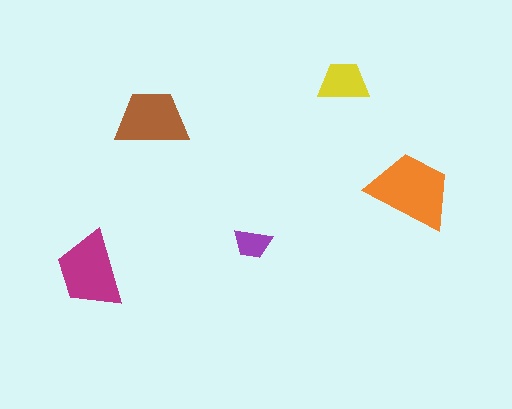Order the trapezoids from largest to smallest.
the orange one, the magenta one, the brown one, the yellow one, the purple one.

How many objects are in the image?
There are 5 objects in the image.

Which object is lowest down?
The magenta trapezoid is bottommost.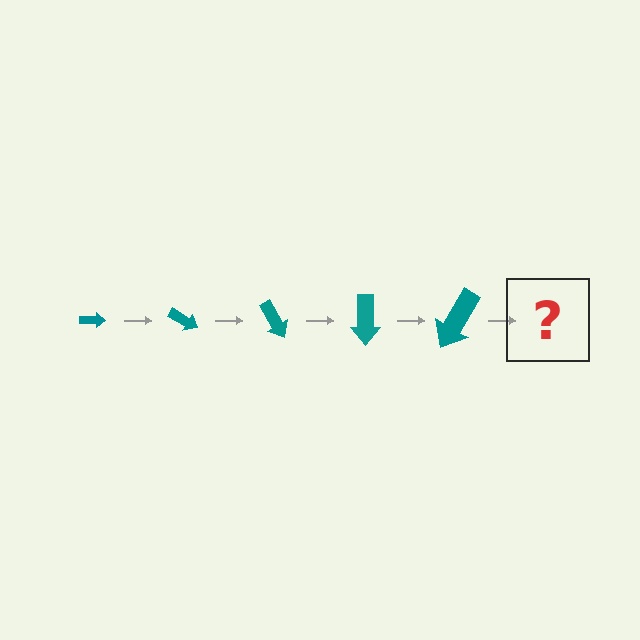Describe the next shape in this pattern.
It should be an arrow, larger than the previous one and rotated 150 degrees from the start.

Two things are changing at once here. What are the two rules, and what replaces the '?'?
The two rules are that the arrow grows larger each step and it rotates 30 degrees each step. The '?' should be an arrow, larger than the previous one and rotated 150 degrees from the start.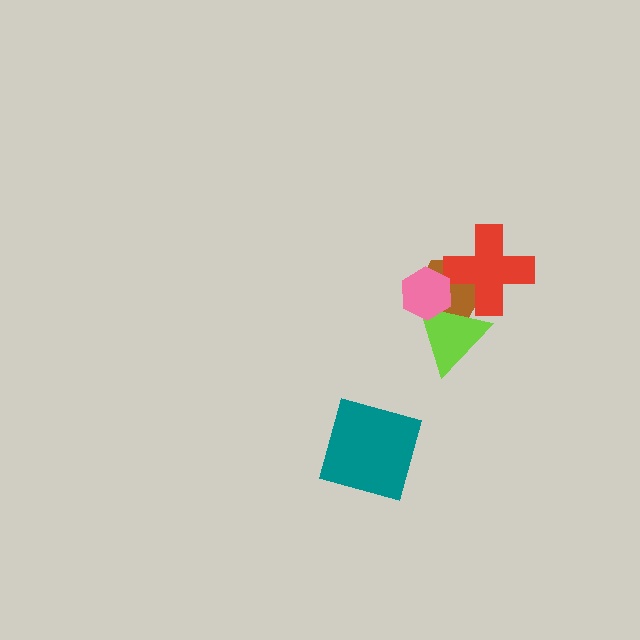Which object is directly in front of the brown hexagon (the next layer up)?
The lime triangle is directly in front of the brown hexagon.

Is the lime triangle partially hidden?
Yes, it is partially covered by another shape.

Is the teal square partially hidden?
No, no other shape covers it.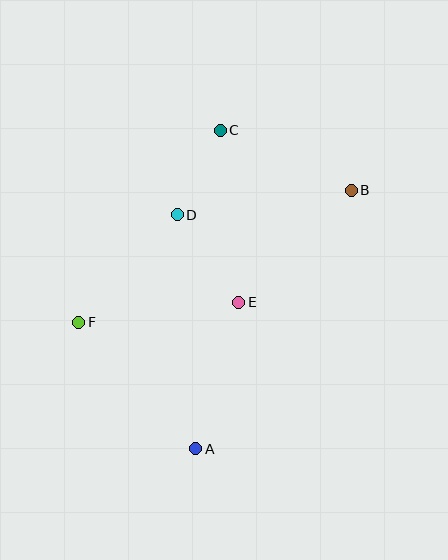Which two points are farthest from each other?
Points A and C are farthest from each other.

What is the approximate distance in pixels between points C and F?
The distance between C and F is approximately 238 pixels.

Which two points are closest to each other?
Points C and D are closest to each other.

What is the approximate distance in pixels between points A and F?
The distance between A and F is approximately 172 pixels.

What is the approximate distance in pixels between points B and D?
The distance between B and D is approximately 176 pixels.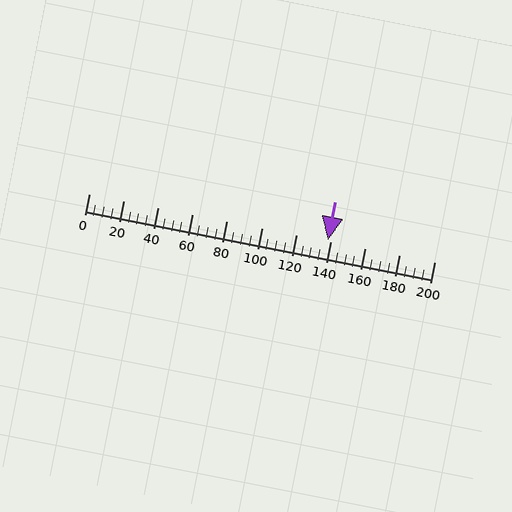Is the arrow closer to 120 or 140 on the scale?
The arrow is closer to 140.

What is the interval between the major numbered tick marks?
The major tick marks are spaced 20 units apart.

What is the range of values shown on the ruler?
The ruler shows values from 0 to 200.